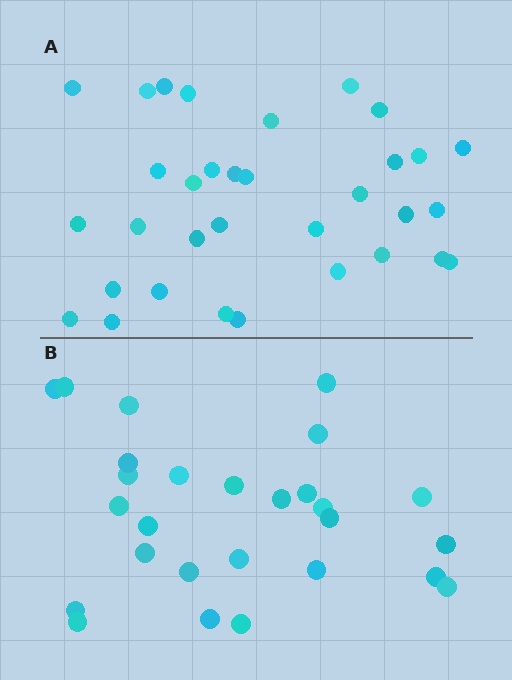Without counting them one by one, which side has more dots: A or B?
Region A (the top region) has more dots.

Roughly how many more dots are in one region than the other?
Region A has about 6 more dots than region B.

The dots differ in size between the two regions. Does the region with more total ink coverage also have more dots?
No. Region B has more total ink coverage because its dots are larger, but region A actually contains more individual dots. Total area can be misleading — the number of items is what matters here.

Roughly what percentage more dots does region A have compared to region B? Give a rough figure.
About 20% more.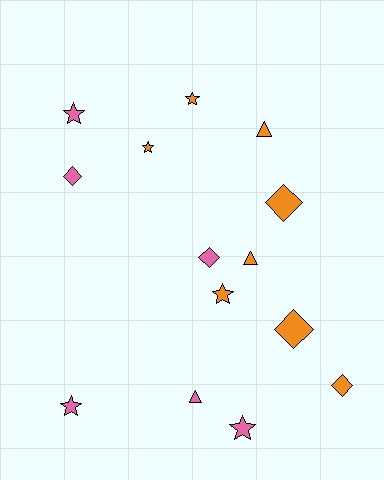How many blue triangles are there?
There are no blue triangles.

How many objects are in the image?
There are 14 objects.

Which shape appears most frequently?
Star, with 6 objects.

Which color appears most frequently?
Orange, with 8 objects.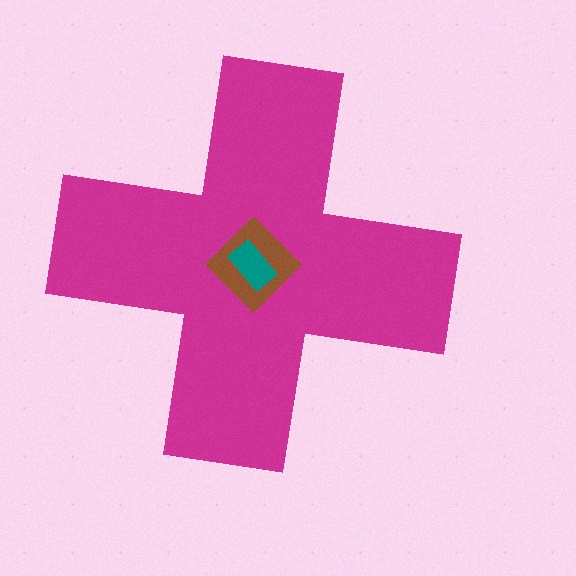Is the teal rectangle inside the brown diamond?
Yes.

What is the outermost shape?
The magenta cross.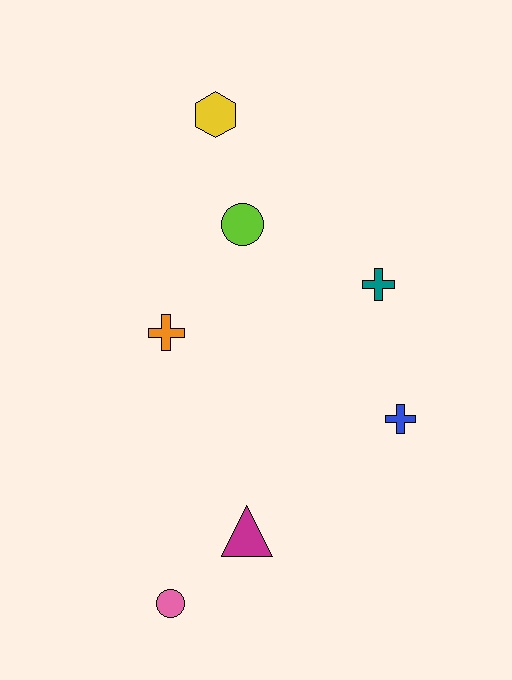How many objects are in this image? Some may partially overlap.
There are 7 objects.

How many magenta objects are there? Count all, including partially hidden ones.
There is 1 magenta object.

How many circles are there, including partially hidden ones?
There are 2 circles.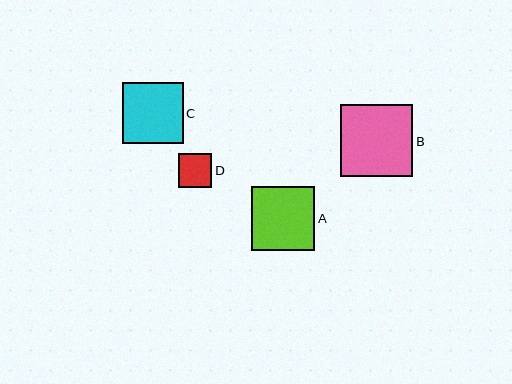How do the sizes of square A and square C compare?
Square A and square C are approximately the same size.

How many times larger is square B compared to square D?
Square B is approximately 2.2 times the size of square D.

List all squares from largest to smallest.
From largest to smallest: B, A, C, D.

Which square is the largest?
Square B is the largest with a size of approximately 72 pixels.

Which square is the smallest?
Square D is the smallest with a size of approximately 33 pixels.